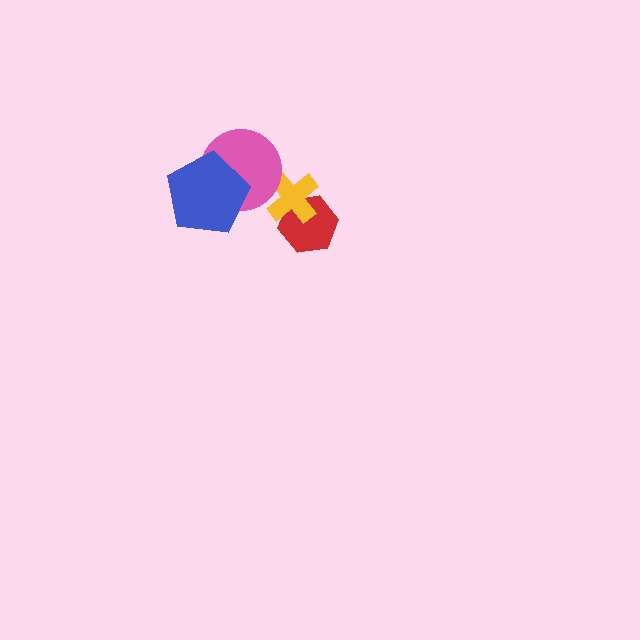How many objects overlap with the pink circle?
2 objects overlap with the pink circle.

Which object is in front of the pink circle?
The blue pentagon is in front of the pink circle.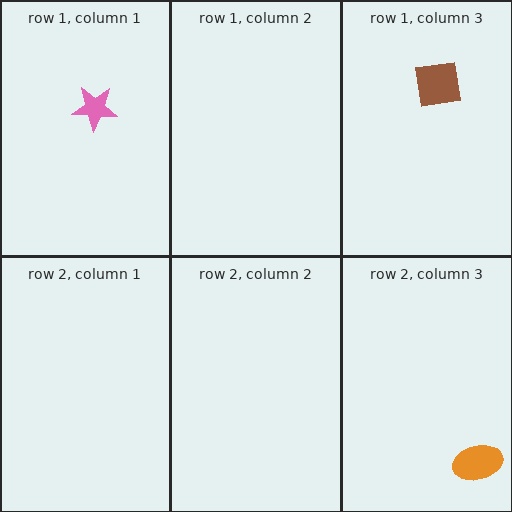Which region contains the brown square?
The row 1, column 3 region.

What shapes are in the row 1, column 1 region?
The pink star.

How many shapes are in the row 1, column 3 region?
1.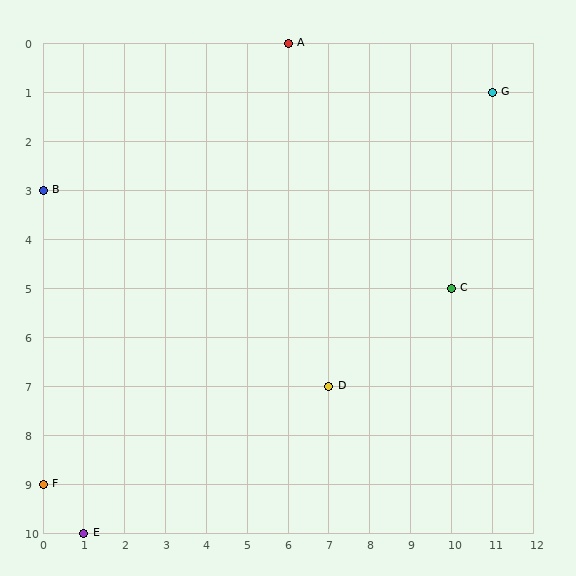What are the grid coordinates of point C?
Point C is at grid coordinates (10, 5).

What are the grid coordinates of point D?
Point D is at grid coordinates (7, 7).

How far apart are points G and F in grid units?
Points G and F are 11 columns and 8 rows apart (about 13.6 grid units diagonally).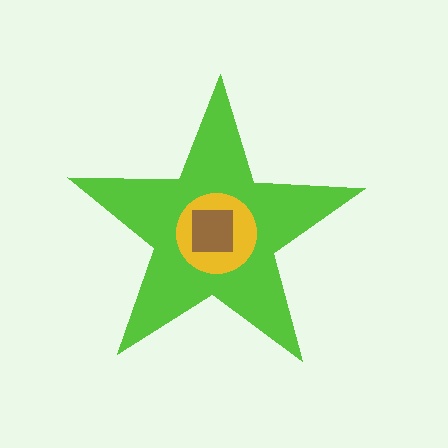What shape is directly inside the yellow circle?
The brown square.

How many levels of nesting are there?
3.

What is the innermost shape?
The brown square.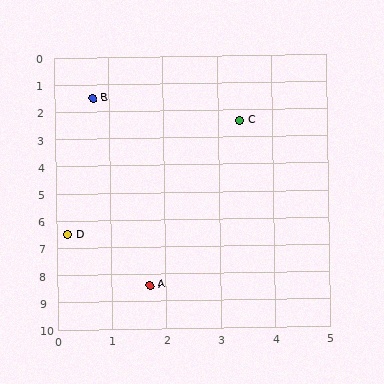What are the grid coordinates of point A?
Point A is at approximately (1.7, 8.4).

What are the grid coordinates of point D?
Point D is at approximately (0.2, 6.5).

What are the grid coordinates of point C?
Point C is at approximately (3.4, 2.4).